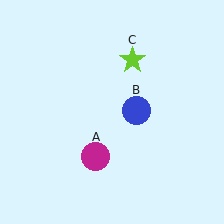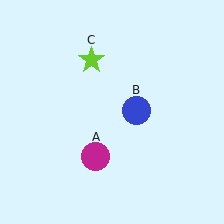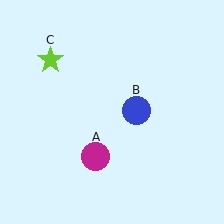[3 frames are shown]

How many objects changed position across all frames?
1 object changed position: lime star (object C).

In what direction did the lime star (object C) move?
The lime star (object C) moved left.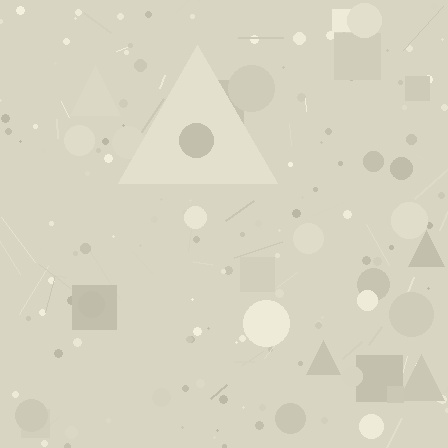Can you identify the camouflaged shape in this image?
The camouflaged shape is a triangle.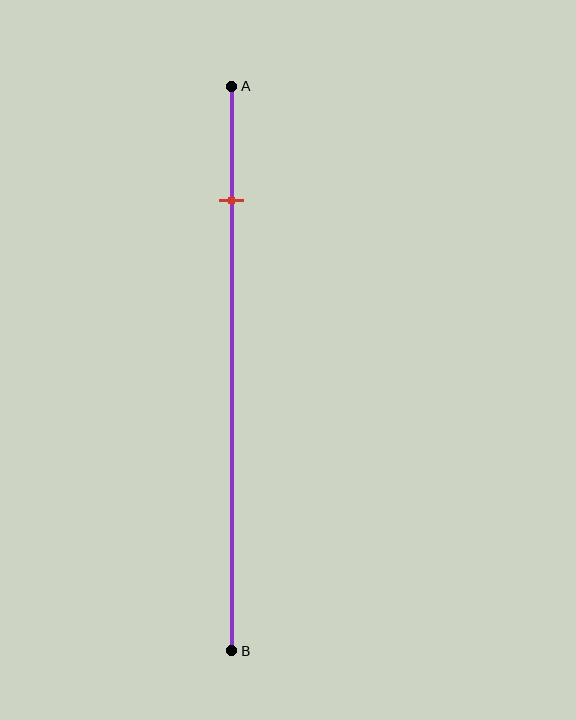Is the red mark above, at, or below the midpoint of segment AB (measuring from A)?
The red mark is above the midpoint of segment AB.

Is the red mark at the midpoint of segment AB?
No, the mark is at about 20% from A, not at the 50% midpoint.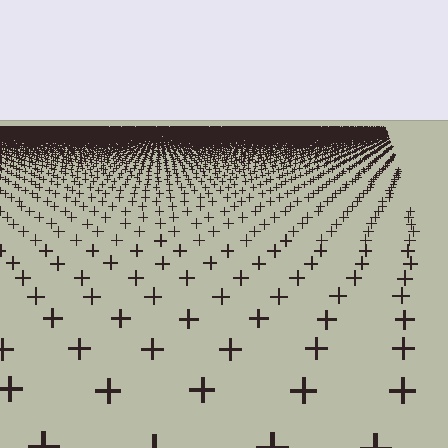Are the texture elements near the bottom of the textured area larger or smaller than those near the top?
Larger. Near the bottom, elements are closer to the viewer and appear at a bigger on-screen size.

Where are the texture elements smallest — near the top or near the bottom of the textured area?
Near the top.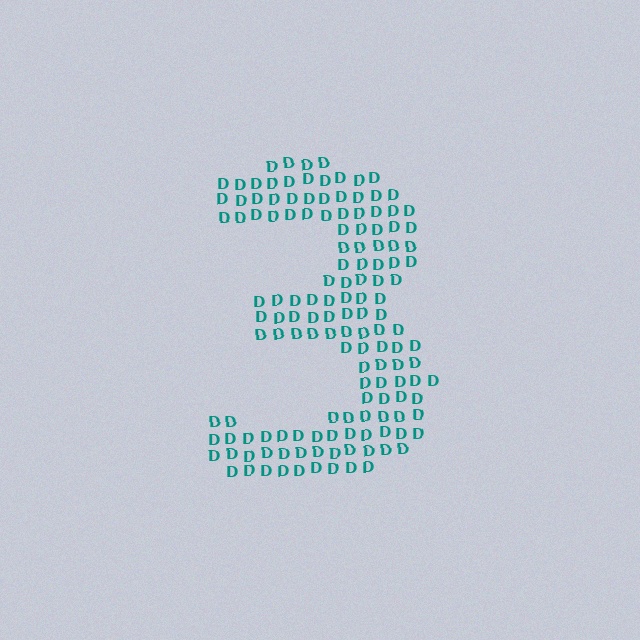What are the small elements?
The small elements are letter D's.